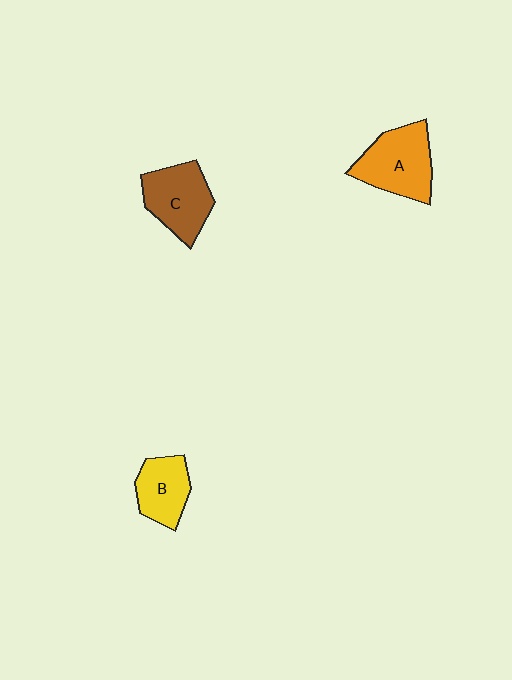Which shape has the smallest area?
Shape B (yellow).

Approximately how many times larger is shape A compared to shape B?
Approximately 1.4 times.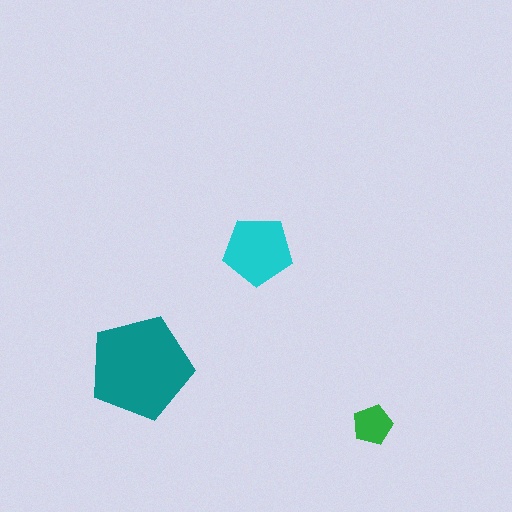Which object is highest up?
The cyan pentagon is topmost.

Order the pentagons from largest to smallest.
the teal one, the cyan one, the green one.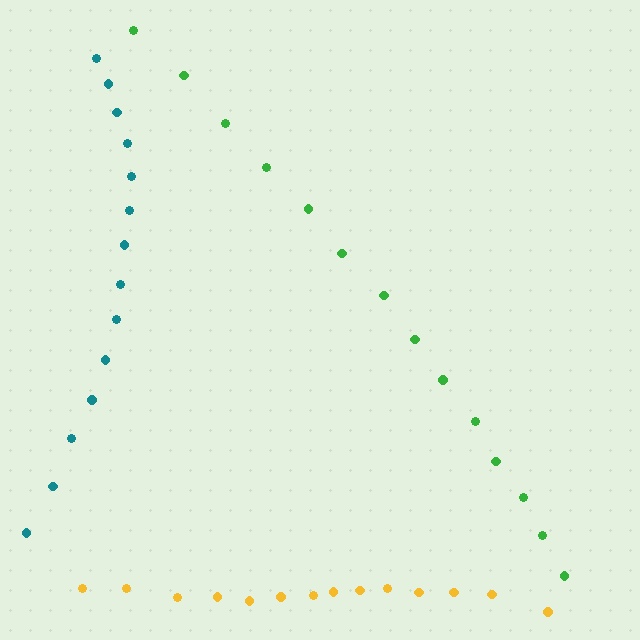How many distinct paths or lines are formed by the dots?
There are 3 distinct paths.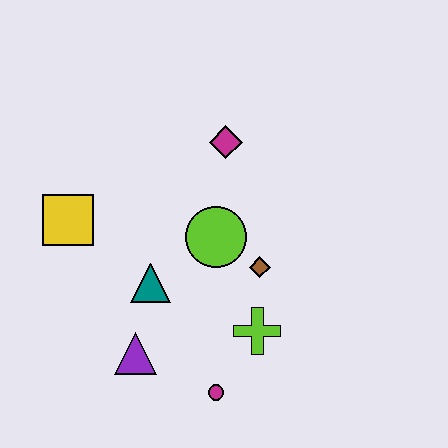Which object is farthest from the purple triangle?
The magenta diamond is farthest from the purple triangle.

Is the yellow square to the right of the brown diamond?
No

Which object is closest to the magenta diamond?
The lime circle is closest to the magenta diamond.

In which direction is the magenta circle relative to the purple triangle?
The magenta circle is to the right of the purple triangle.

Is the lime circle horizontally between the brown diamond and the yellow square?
Yes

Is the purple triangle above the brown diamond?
No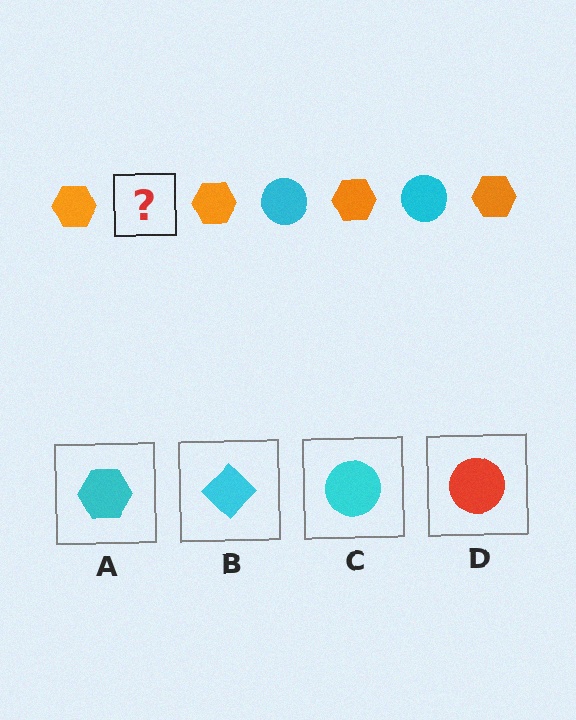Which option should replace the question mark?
Option C.